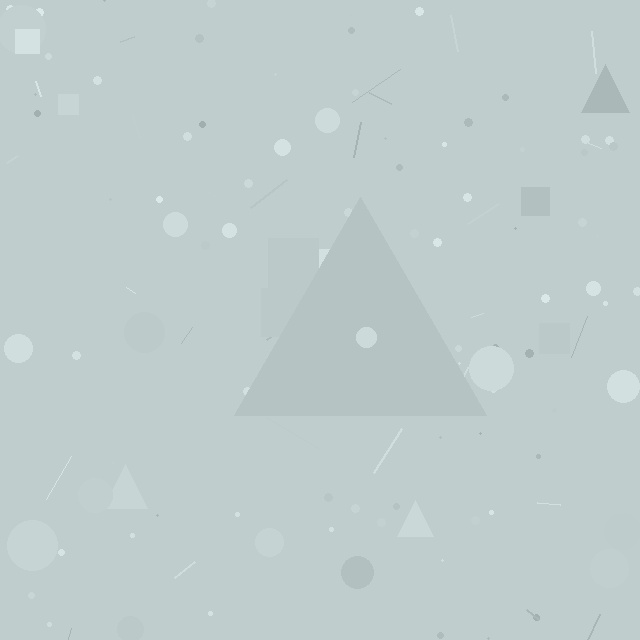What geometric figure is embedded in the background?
A triangle is embedded in the background.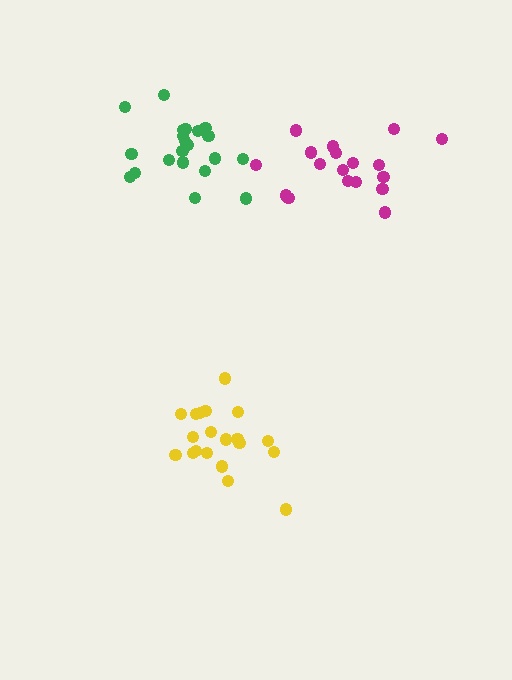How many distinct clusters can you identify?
There are 3 distinct clusters.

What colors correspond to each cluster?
The clusters are colored: yellow, green, magenta.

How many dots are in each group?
Group 1: 20 dots, Group 2: 21 dots, Group 3: 18 dots (59 total).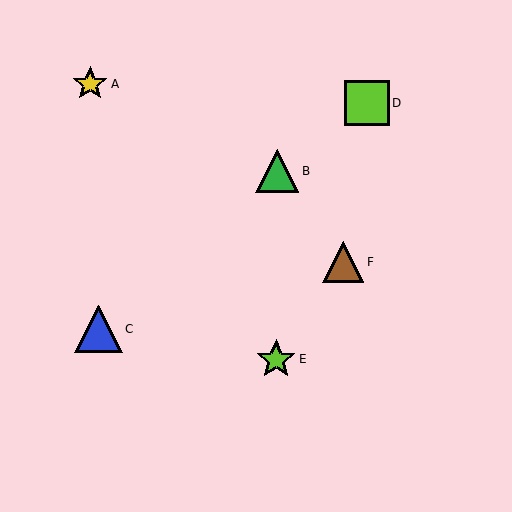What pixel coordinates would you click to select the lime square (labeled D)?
Click at (367, 103) to select the lime square D.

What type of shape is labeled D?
Shape D is a lime square.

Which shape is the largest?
The blue triangle (labeled C) is the largest.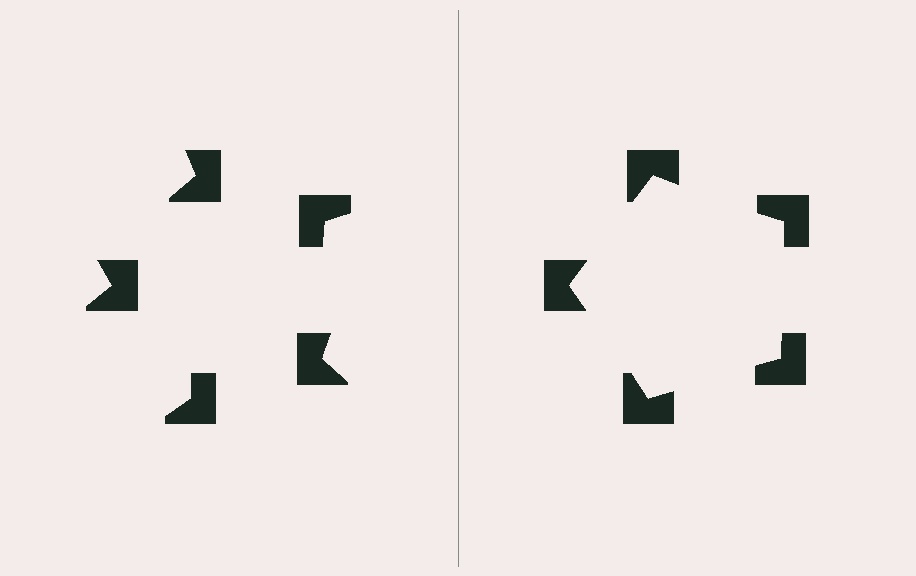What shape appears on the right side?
An illusory pentagon.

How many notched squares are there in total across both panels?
10 — 5 on each side.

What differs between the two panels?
The notched squares are positioned identically on both sides; only the wedge orientations differ. On the right they align to a pentagon; on the left they are misaligned.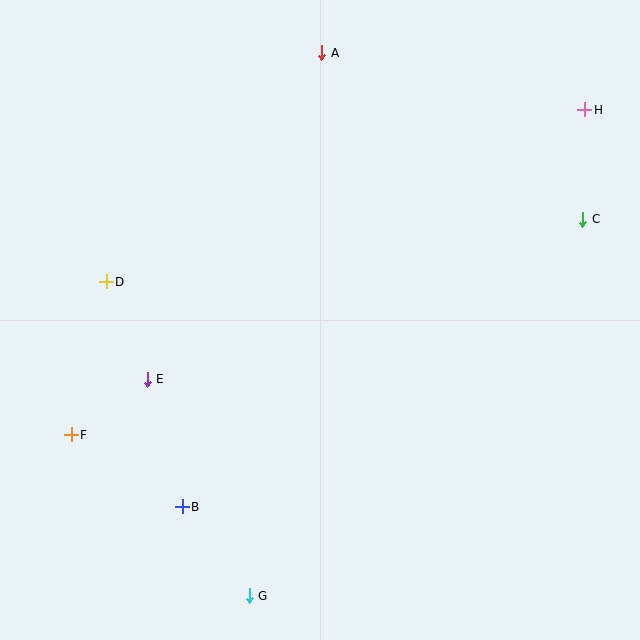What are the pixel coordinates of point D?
Point D is at (106, 282).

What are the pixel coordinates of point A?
Point A is at (322, 53).